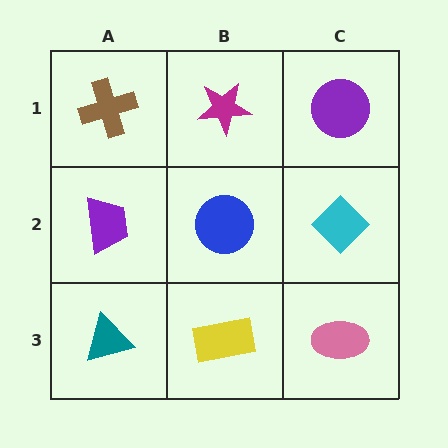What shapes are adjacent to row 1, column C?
A cyan diamond (row 2, column C), a magenta star (row 1, column B).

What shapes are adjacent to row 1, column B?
A blue circle (row 2, column B), a brown cross (row 1, column A), a purple circle (row 1, column C).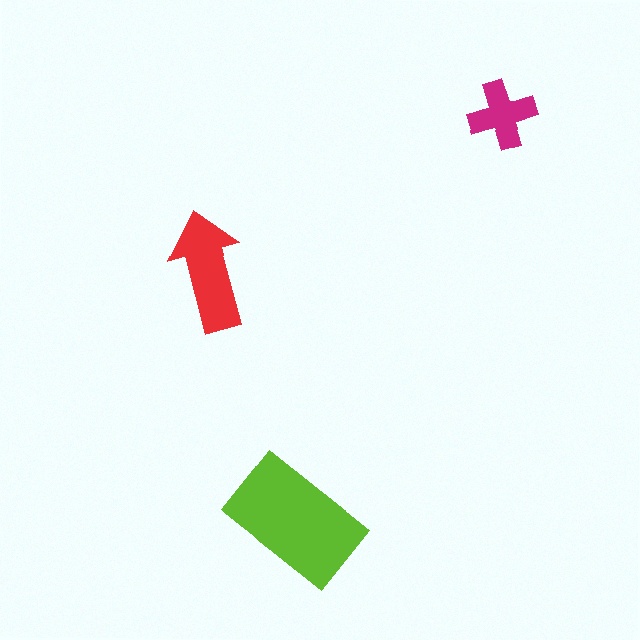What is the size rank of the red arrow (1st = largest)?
2nd.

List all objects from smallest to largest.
The magenta cross, the red arrow, the lime rectangle.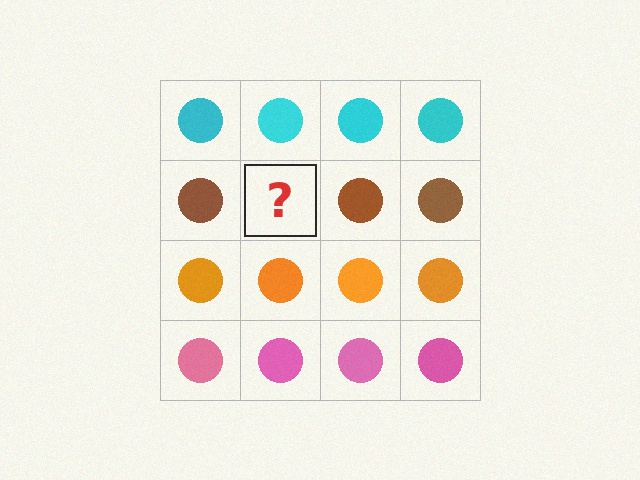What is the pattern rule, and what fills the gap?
The rule is that each row has a consistent color. The gap should be filled with a brown circle.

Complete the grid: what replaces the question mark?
The question mark should be replaced with a brown circle.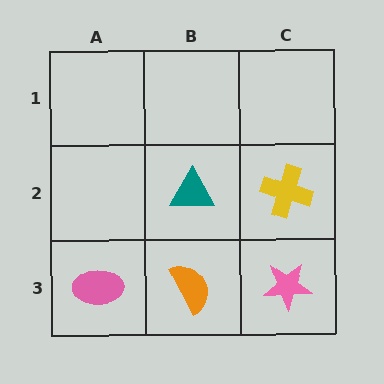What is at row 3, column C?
A pink star.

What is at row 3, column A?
A pink ellipse.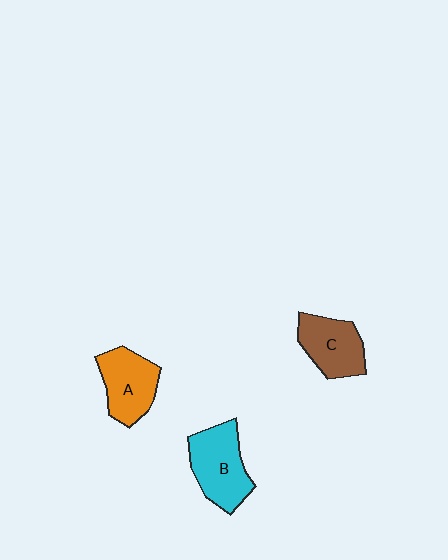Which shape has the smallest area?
Shape C (brown).